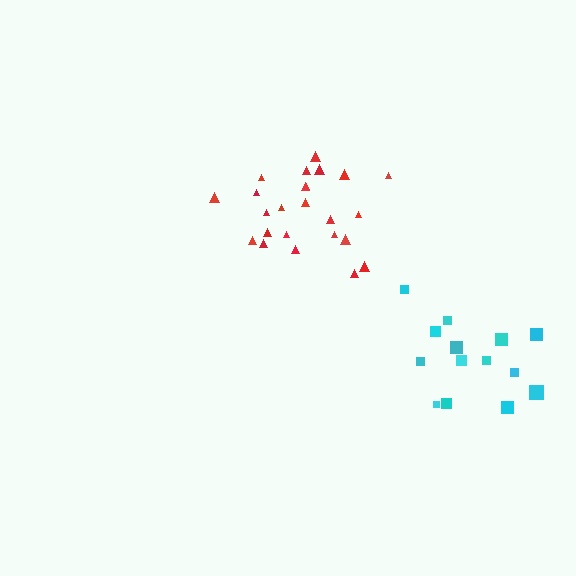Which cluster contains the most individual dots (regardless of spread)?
Red (24).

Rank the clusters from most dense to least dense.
red, cyan.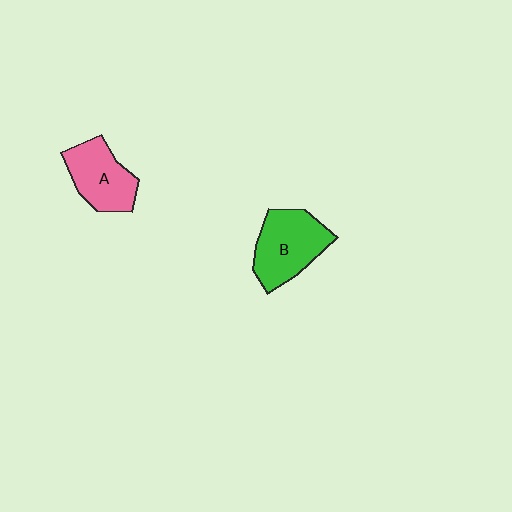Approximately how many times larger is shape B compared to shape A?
Approximately 1.2 times.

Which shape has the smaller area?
Shape A (pink).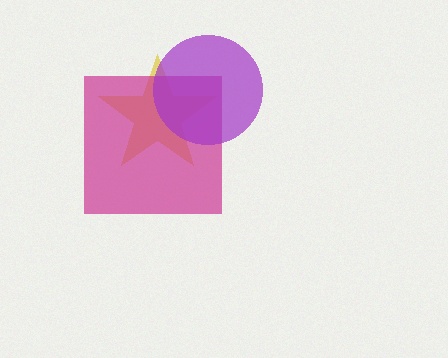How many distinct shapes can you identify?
There are 3 distinct shapes: a yellow star, a magenta square, a purple circle.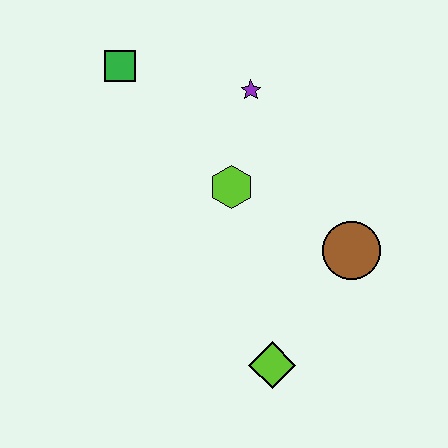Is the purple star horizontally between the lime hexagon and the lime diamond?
Yes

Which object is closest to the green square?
The purple star is closest to the green square.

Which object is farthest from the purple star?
The lime diamond is farthest from the purple star.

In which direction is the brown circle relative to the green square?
The brown circle is to the right of the green square.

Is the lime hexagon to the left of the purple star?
Yes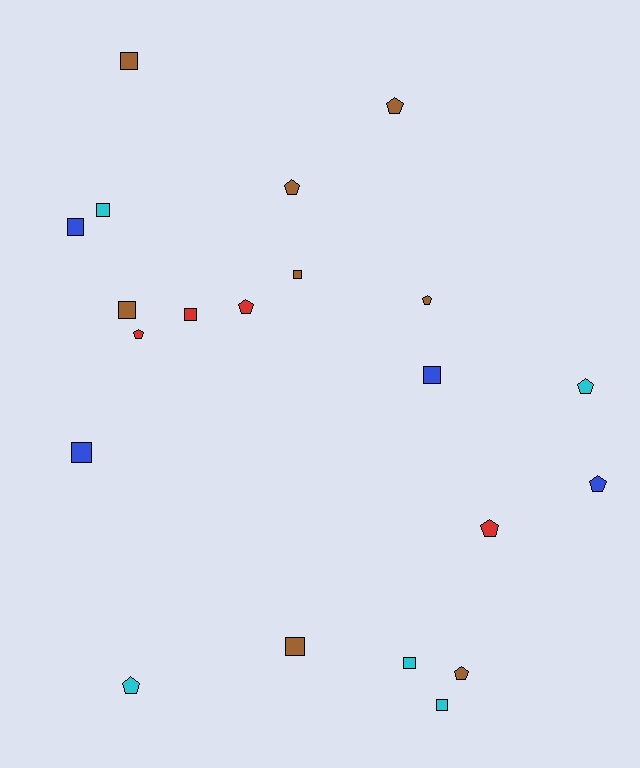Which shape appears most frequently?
Square, with 11 objects.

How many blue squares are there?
There are 3 blue squares.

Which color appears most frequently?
Brown, with 8 objects.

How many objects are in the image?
There are 21 objects.